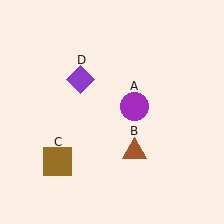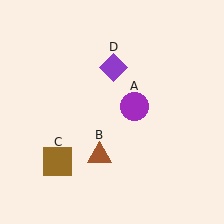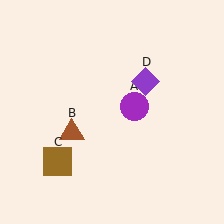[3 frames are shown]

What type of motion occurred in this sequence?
The brown triangle (object B), purple diamond (object D) rotated clockwise around the center of the scene.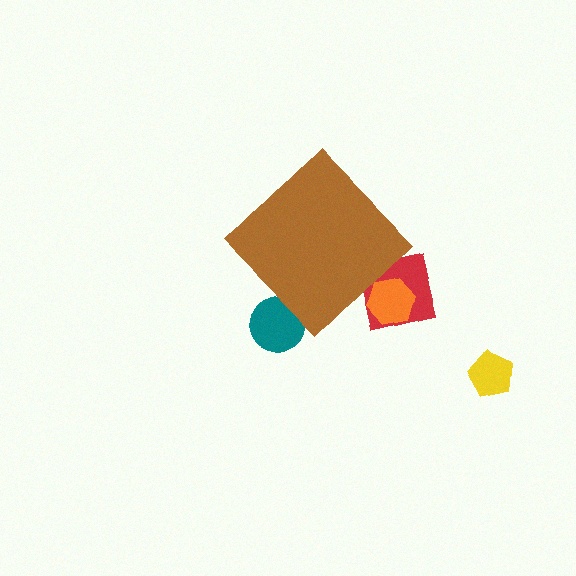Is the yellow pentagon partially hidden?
No, the yellow pentagon is fully visible.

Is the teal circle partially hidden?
Yes, the teal circle is partially hidden behind the brown diamond.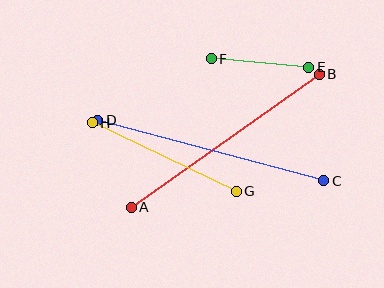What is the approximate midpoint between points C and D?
The midpoint is at approximately (211, 151) pixels.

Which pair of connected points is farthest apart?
Points C and D are farthest apart.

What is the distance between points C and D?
The distance is approximately 234 pixels.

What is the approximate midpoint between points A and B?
The midpoint is at approximately (225, 141) pixels.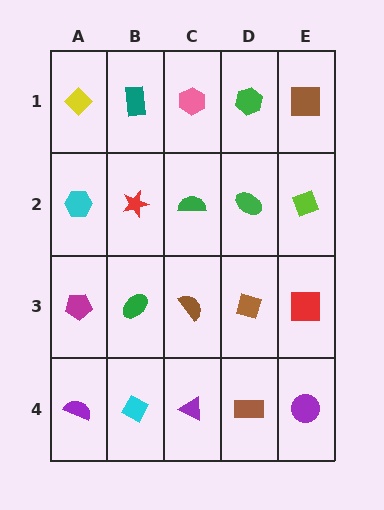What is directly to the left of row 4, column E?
A brown rectangle.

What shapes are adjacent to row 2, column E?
A brown square (row 1, column E), a red square (row 3, column E), a green ellipse (row 2, column D).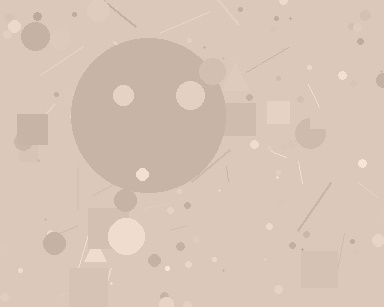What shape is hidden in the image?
A circle is hidden in the image.